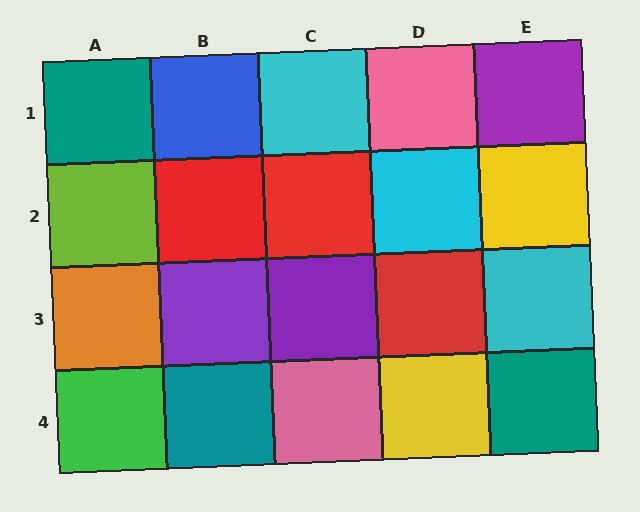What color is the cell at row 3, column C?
Purple.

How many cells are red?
3 cells are red.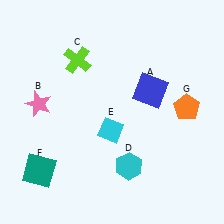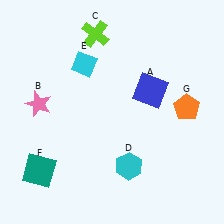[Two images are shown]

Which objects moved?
The objects that moved are: the lime cross (C), the cyan diamond (E).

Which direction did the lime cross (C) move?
The lime cross (C) moved up.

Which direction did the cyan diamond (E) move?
The cyan diamond (E) moved up.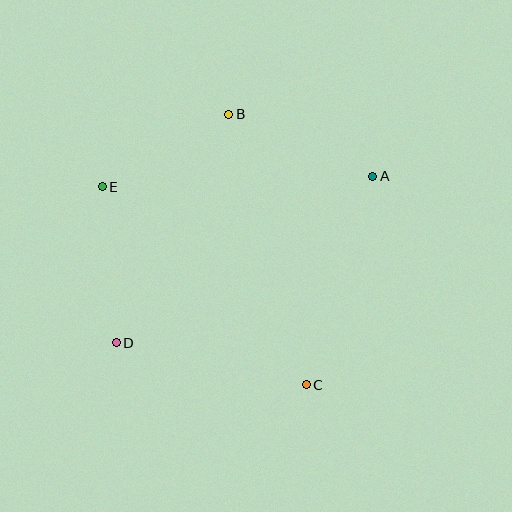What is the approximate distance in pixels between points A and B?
The distance between A and B is approximately 157 pixels.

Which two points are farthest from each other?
Points A and D are farthest from each other.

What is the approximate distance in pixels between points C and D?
The distance between C and D is approximately 195 pixels.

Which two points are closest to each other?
Points B and E are closest to each other.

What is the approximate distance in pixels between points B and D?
The distance between B and D is approximately 255 pixels.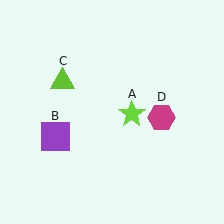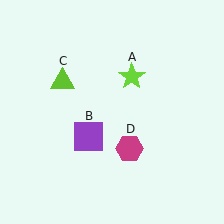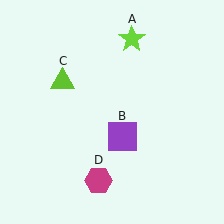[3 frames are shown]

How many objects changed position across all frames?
3 objects changed position: lime star (object A), purple square (object B), magenta hexagon (object D).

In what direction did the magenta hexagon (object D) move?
The magenta hexagon (object D) moved down and to the left.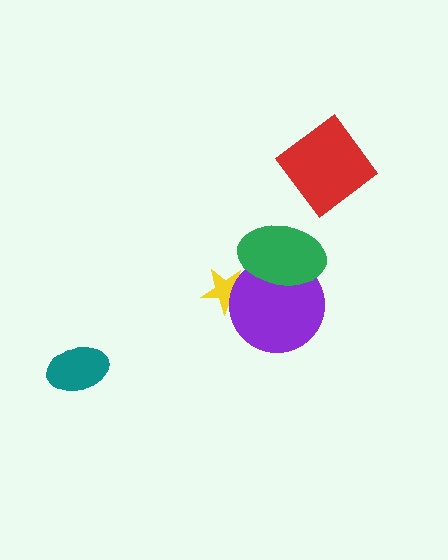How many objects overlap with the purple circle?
2 objects overlap with the purple circle.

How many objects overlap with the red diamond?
0 objects overlap with the red diamond.